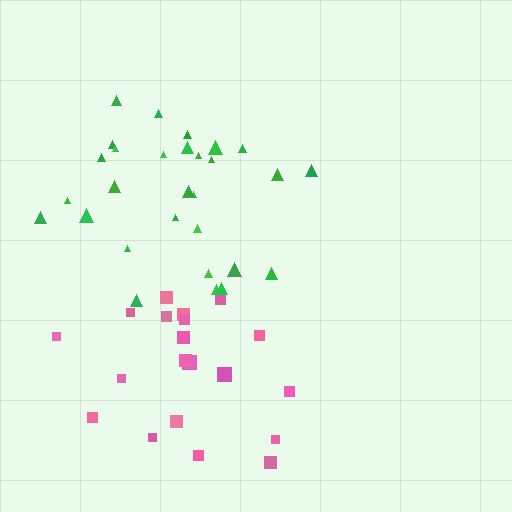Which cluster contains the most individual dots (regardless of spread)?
Green (29).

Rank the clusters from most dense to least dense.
green, pink.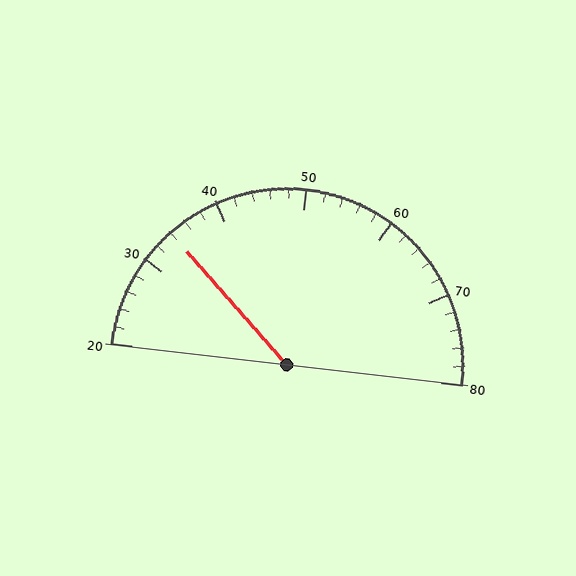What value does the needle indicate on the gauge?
The needle indicates approximately 34.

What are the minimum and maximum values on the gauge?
The gauge ranges from 20 to 80.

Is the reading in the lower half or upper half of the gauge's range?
The reading is in the lower half of the range (20 to 80).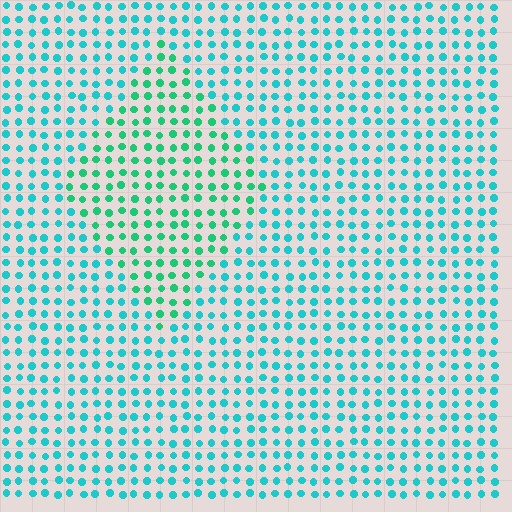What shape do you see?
I see a diamond.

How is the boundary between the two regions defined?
The boundary is defined purely by a slight shift in hue (about 29 degrees). Spacing, size, and orientation are identical on both sides.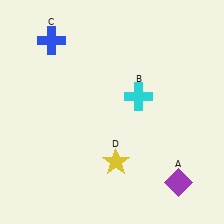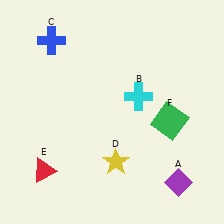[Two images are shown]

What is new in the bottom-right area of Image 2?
A green square (F) was added in the bottom-right area of Image 2.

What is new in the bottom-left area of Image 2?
A red triangle (E) was added in the bottom-left area of Image 2.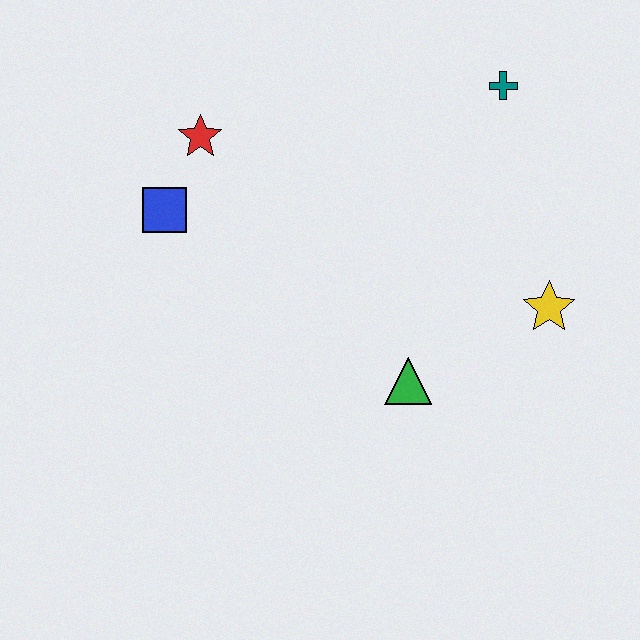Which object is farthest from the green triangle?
The red star is farthest from the green triangle.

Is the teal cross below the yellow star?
No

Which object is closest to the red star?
The blue square is closest to the red star.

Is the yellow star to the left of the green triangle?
No